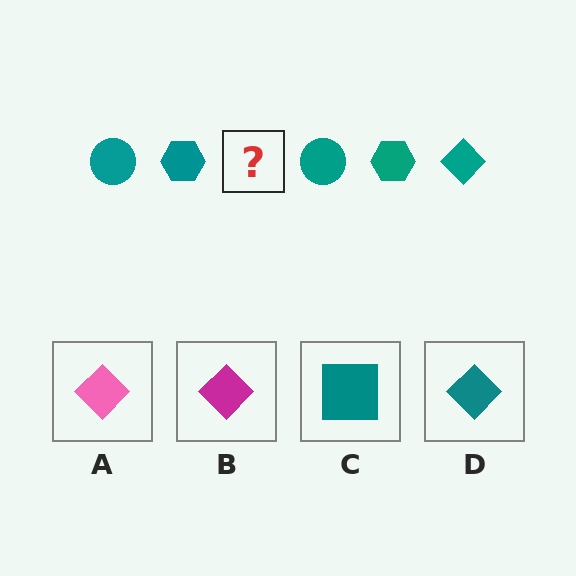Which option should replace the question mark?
Option D.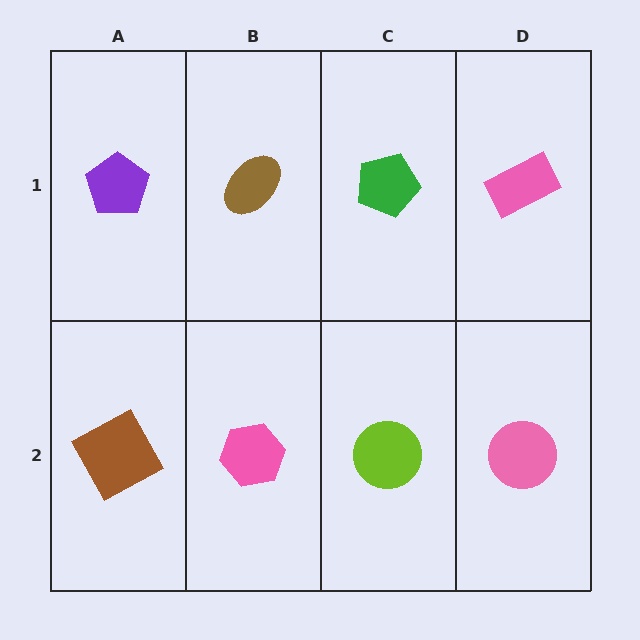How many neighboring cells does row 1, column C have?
3.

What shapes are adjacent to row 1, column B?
A pink hexagon (row 2, column B), a purple pentagon (row 1, column A), a green pentagon (row 1, column C).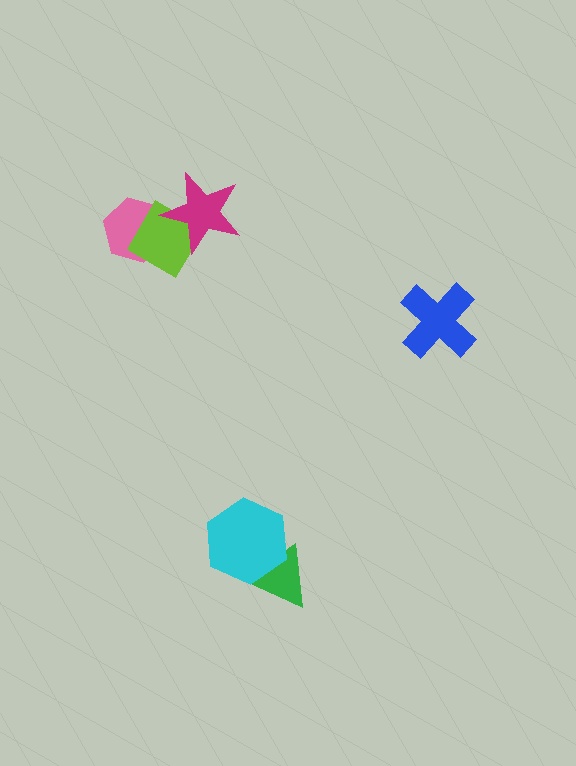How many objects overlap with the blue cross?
0 objects overlap with the blue cross.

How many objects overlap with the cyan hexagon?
1 object overlaps with the cyan hexagon.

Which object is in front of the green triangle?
The cyan hexagon is in front of the green triangle.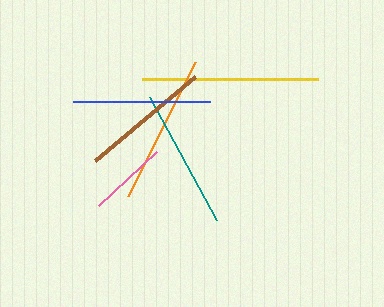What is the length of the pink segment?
The pink segment is approximately 79 pixels long.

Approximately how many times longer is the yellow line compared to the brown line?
The yellow line is approximately 1.4 times the length of the brown line.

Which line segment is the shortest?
The pink line is the shortest at approximately 79 pixels.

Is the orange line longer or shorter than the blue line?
The orange line is longer than the blue line.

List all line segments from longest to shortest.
From longest to shortest: yellow, orange, teal, blue, brown, pink.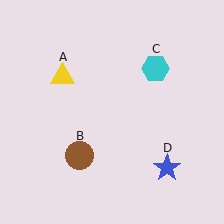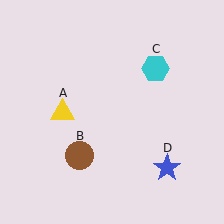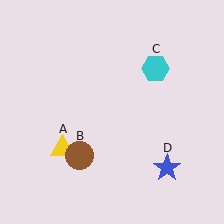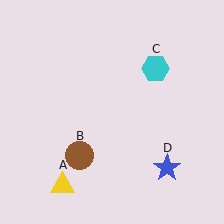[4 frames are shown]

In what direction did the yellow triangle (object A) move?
The yellow triangle (object A) moved down.